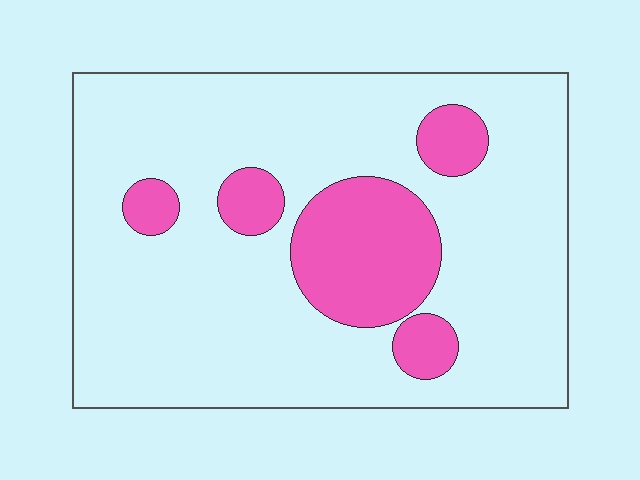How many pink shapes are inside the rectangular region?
5.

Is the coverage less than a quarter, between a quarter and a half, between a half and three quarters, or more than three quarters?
Less than a quarter.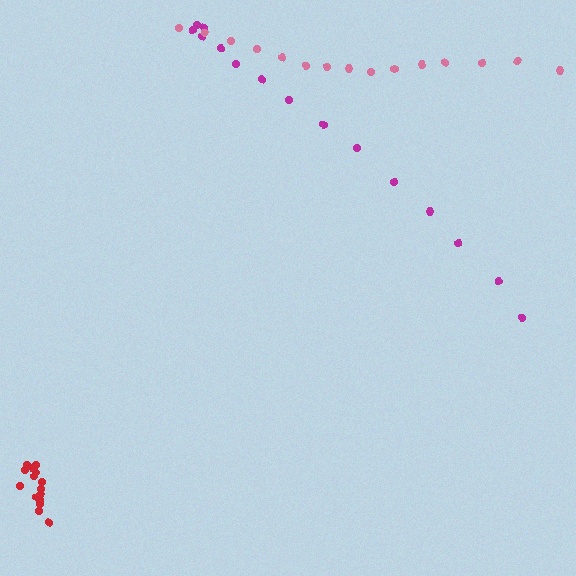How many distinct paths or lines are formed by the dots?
There are 3 distinct paths.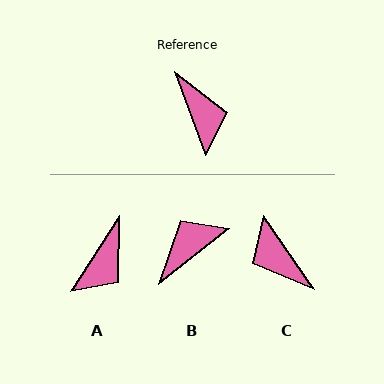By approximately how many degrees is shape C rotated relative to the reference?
Approximately 166 degrees clockwise.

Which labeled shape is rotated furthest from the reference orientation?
C, about 166 degrees away.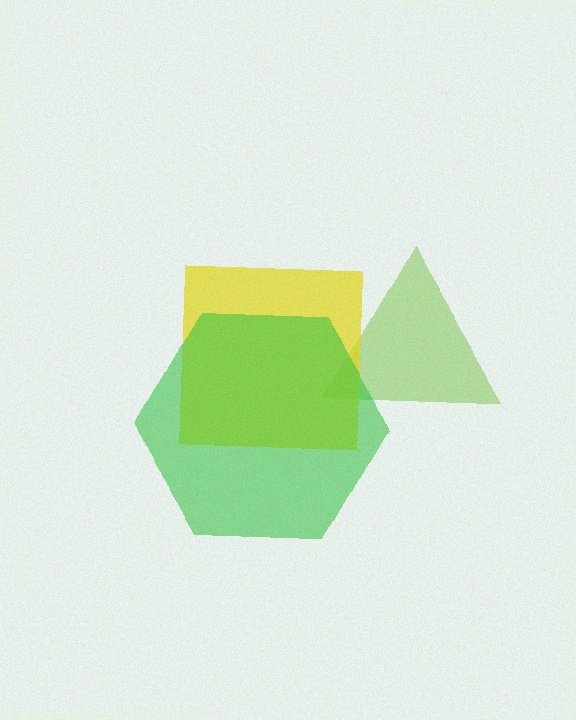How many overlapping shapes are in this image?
There are 3 overlapping shapes in the image.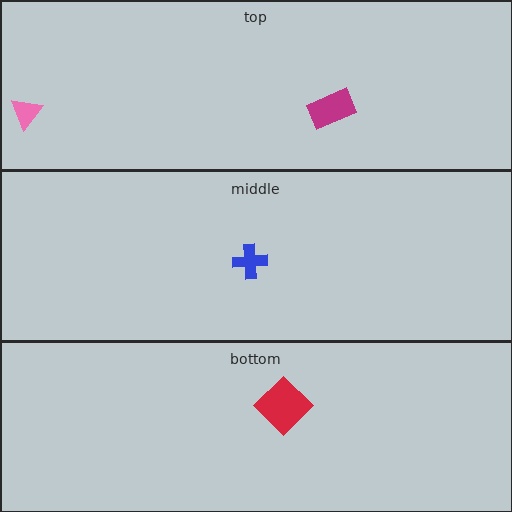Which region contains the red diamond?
The bottom region.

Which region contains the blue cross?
The middle region.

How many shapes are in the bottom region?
1.